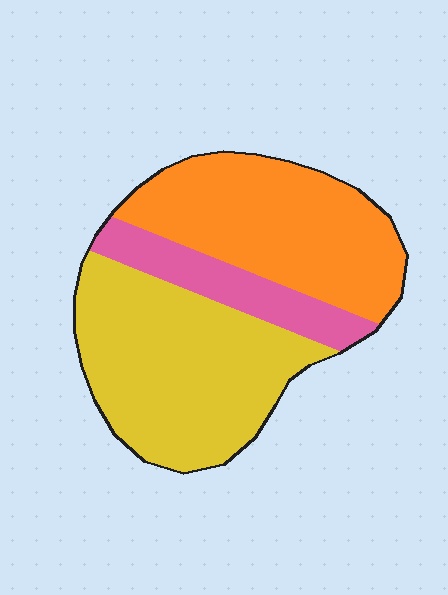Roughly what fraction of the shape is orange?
Orange takes up about two fifths (2/5) of the shape.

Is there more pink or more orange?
Orange.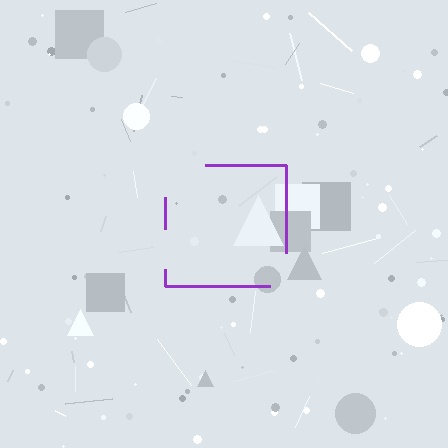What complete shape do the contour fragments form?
The contour fragments form a square.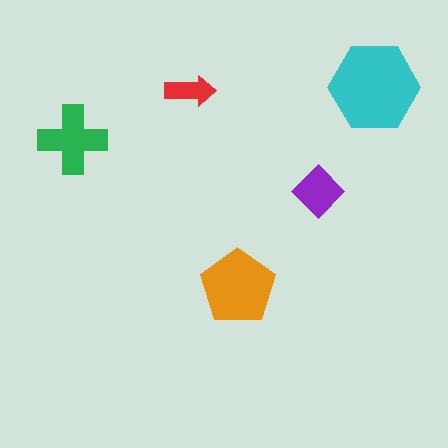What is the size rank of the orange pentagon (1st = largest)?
2nd.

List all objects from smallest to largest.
The red arrow, the purple diamond, the green cross, the orange pentagon, the cyan hexagon.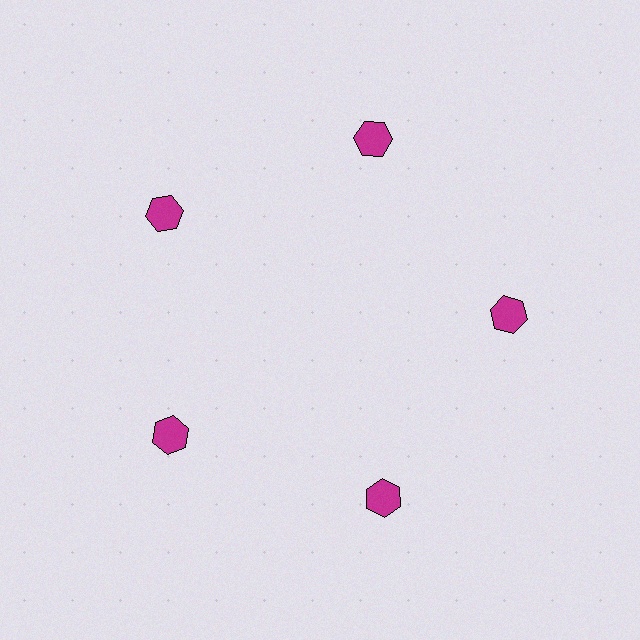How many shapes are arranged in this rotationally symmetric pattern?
There are 5 shapes, arranged in 5 groups of 1.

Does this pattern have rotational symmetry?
Yes, this pattern has 5-fold rotational symmetry. It looks the same after rotating 72 degrees around the center.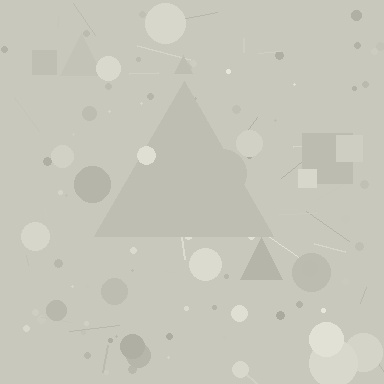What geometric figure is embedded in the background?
A triangle is embedded in the background.